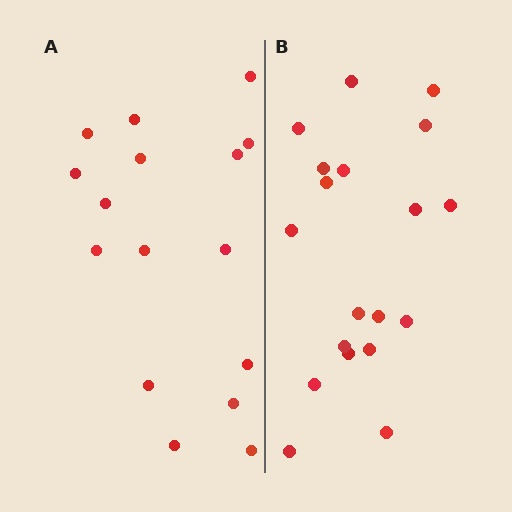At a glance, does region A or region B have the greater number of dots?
Region B (the right region) has more dots.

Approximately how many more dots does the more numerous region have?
Region B has just a few more — roughly 2 or 3 more dots than region A.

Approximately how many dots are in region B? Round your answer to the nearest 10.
About 20 dots. (The exact count is 19, which rounds to 20.)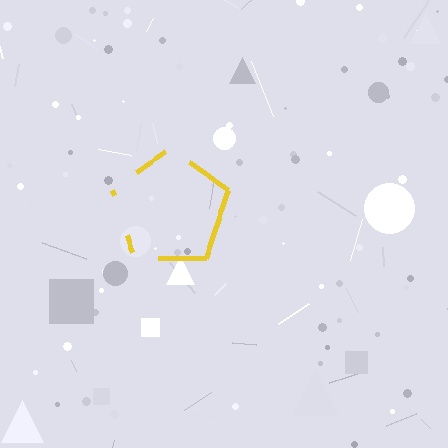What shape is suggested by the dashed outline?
The dashed outline suggests a pentagon.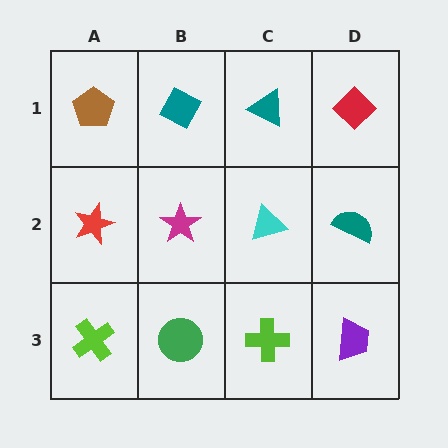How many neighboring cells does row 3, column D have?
2.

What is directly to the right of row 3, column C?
A purple trapezoid.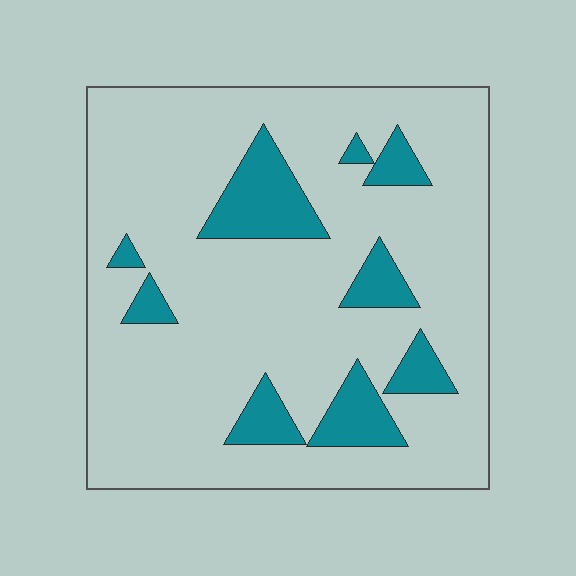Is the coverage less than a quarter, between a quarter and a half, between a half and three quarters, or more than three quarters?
Less than a quarter.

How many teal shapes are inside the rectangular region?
9.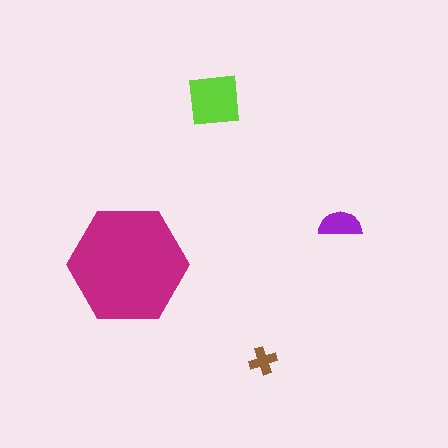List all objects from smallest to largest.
The brown cross, the purple semicircle, the lime square, the magenta hexagon.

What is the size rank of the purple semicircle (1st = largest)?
3rd.